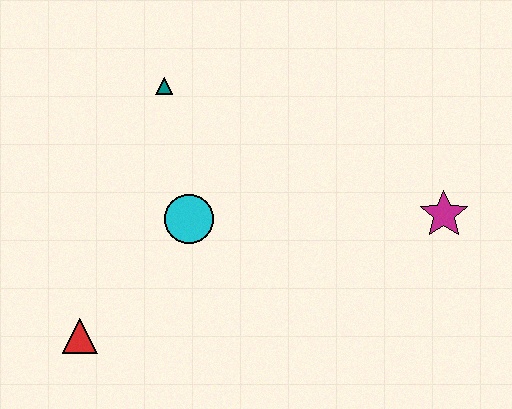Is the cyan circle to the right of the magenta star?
No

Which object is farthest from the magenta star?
The red triangle is farthest from the magenta star.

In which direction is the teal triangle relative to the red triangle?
The teal triangle is above the red triangle.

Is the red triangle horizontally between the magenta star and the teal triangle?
No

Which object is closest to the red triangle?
The cyan circle is closest to the red triangle.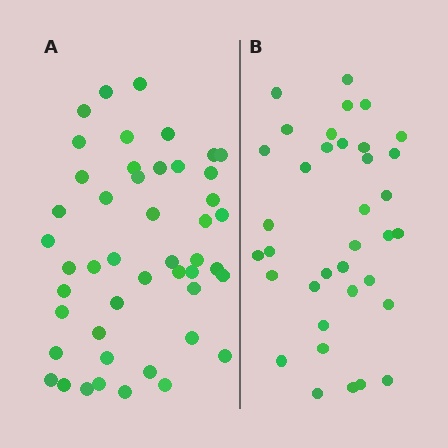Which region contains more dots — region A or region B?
Region A (the left region) has more dots.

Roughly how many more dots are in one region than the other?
Region A has roughly 12 or so more dots than region B.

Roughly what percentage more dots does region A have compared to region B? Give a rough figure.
About 30% more.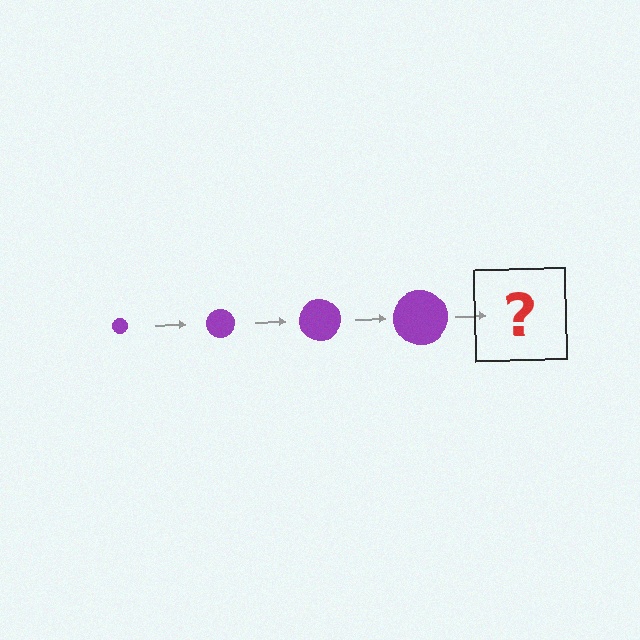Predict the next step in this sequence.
The next step is a purple circle, larger than the previous one.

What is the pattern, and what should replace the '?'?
The pattern is that the circle gets progressively larger each step. The '?' should be a purple circle, larger than the previous one.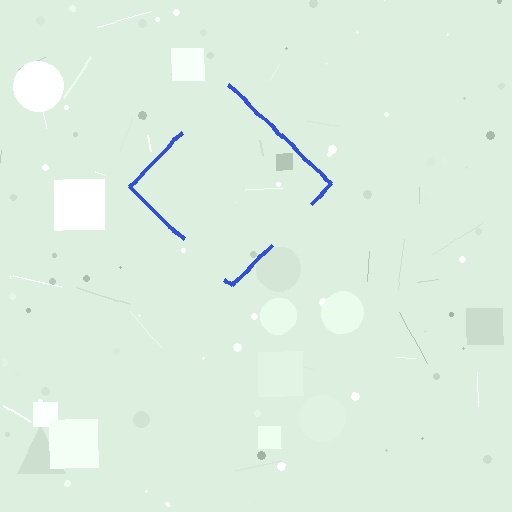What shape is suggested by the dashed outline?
The dashed outline suggests a diamond.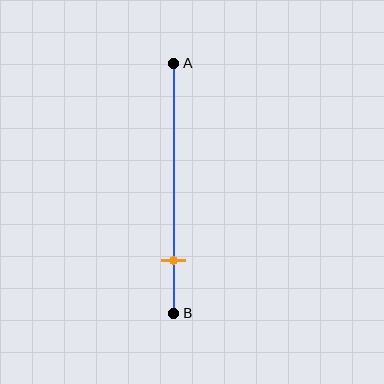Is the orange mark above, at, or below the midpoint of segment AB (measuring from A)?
The orange mark is below the midpoint of segment AB.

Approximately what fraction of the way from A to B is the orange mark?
The orange mark is approximately 80% of the way from A to B.